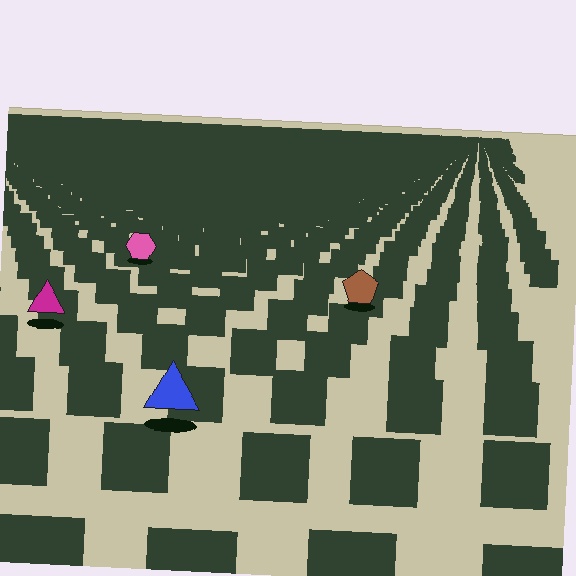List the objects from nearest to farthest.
From nearest to farthest: the blue triangle, the magenta triangle, the brown pentagon, the pink hexagon.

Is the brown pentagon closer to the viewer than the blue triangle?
No. The blue triangle is closer — you can tell from the texture gradient: the ground texture is coarser near it.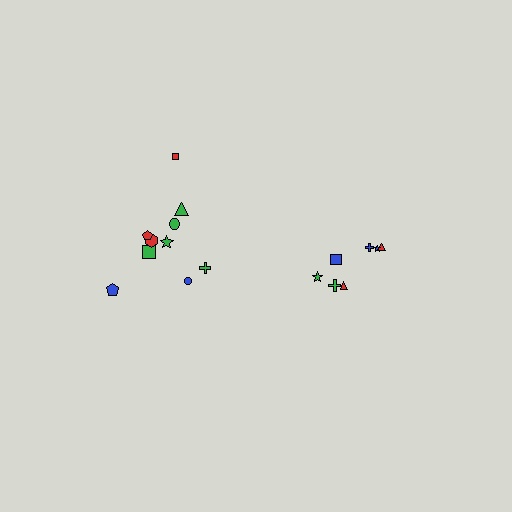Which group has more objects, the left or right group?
The left group.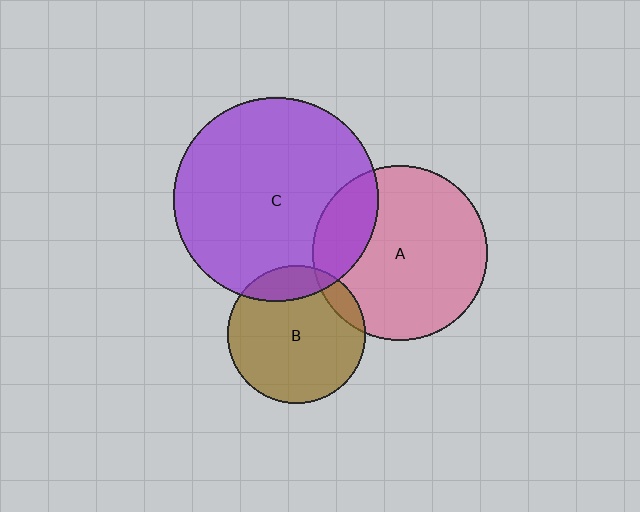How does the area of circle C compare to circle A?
Approximately 1.4 times.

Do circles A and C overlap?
Yes.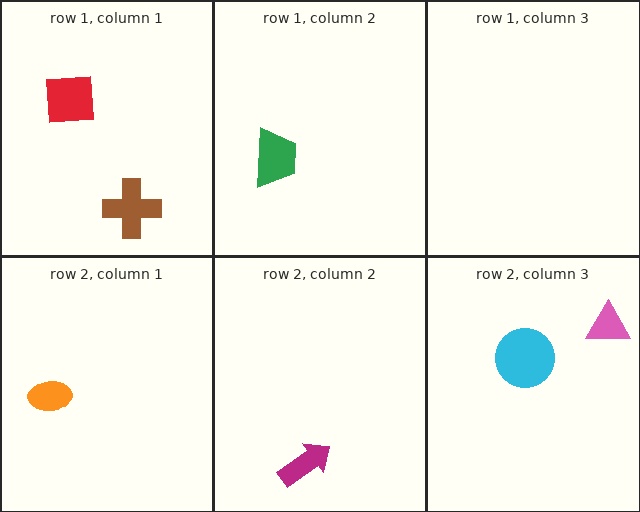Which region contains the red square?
The row 1, column 1 region.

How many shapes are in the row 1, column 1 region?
2.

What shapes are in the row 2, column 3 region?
The cyan circle, the pink triangle.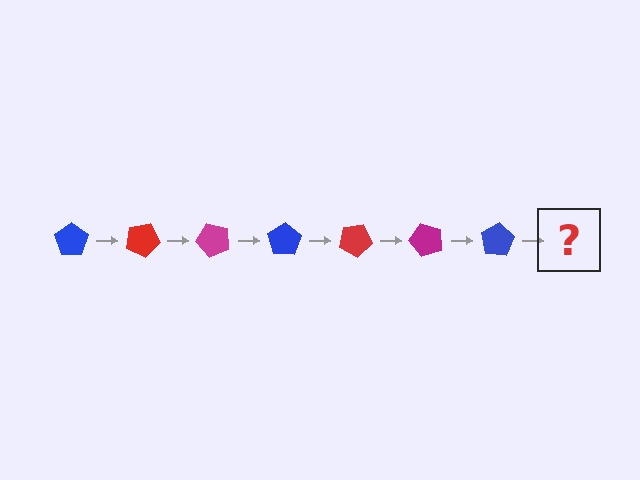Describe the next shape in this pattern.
It should be a red pentagon, rotated 175 degrees from the start.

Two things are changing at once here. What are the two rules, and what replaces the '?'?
The two rules are that it rotates 25 degrees each step and the color cycles through blue, red, and magenta. The '?' should be a red pentagon, rotated 175 degrees from the start.